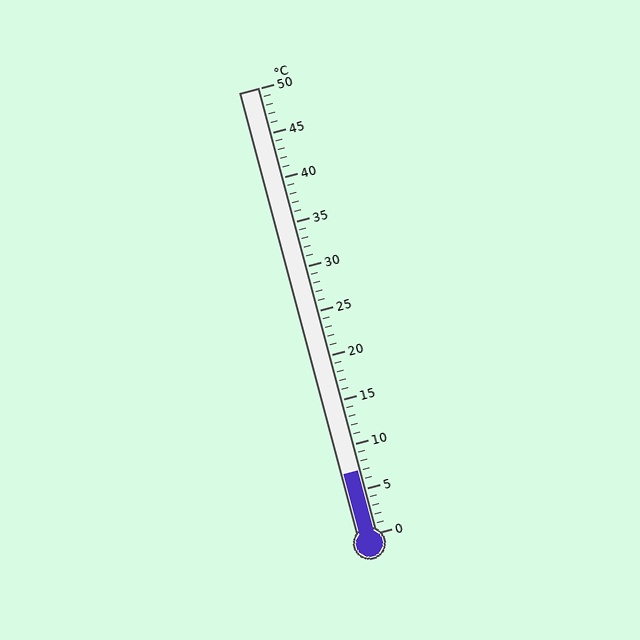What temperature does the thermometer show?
The thermometer shows approximately 7°C.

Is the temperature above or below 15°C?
The temperature is below 15°C.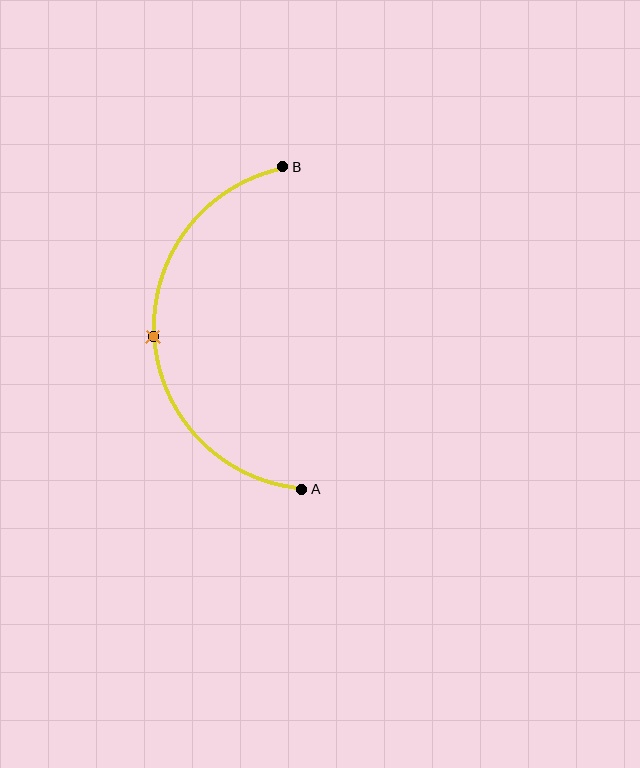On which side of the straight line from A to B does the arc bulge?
The arc bulges to the left of the straight line connecting A and B.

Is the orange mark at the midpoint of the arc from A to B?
Yes. The orange mark lies on the arc at equal arc-length from both A and B — it is the arc midpoint.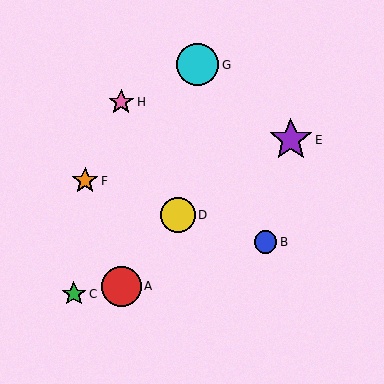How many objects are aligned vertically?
2 objects (A, H) are aligned vertically.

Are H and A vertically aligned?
Yes, both are at x≈121.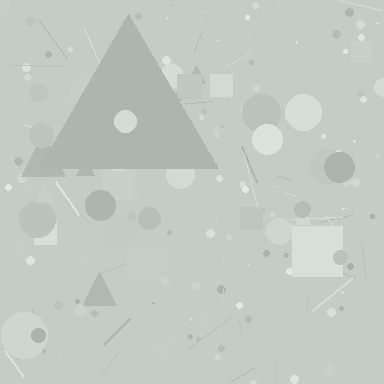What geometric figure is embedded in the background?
A triangle is embedded in the background.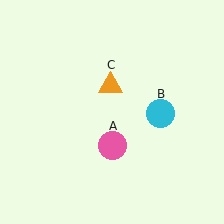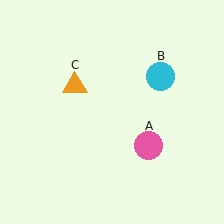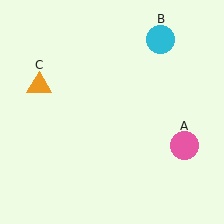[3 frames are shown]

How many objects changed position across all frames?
3 objects changed position: pink circle (object A), cyan circle (object B), orange triangle (object C).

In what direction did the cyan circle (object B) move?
The cyan circle (object B) moved up.